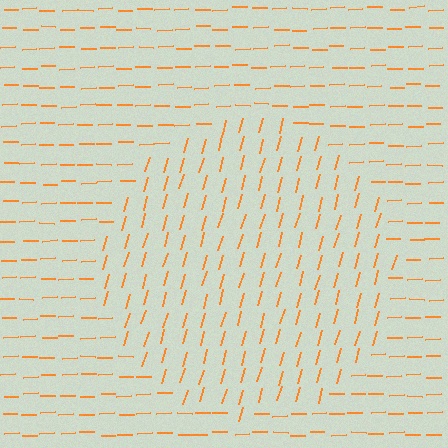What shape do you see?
I see a circle.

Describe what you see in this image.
The image is filled with small orange line segments. A circle region in the image has lines oriented differently from the surrounding lines, creating a visible texture boundary.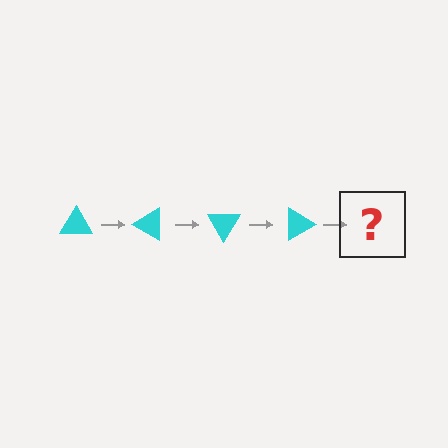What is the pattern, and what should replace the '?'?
The pattern is that the triangle rotates 30 degrees each step. The '?' should be a cyan triangle rotated 120 degrees.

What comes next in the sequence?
The next element should be a cyan triangle rotated 120 degrees.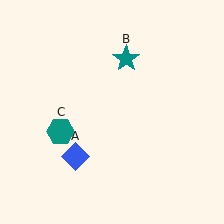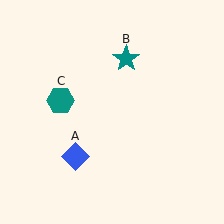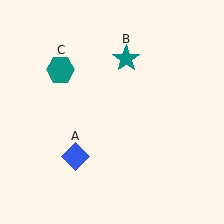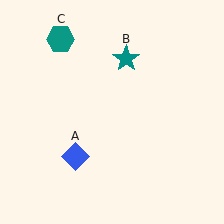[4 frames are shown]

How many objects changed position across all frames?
1 object changed position: teal hexagon (object C).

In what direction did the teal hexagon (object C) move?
The teal hexagon (object C) moved up.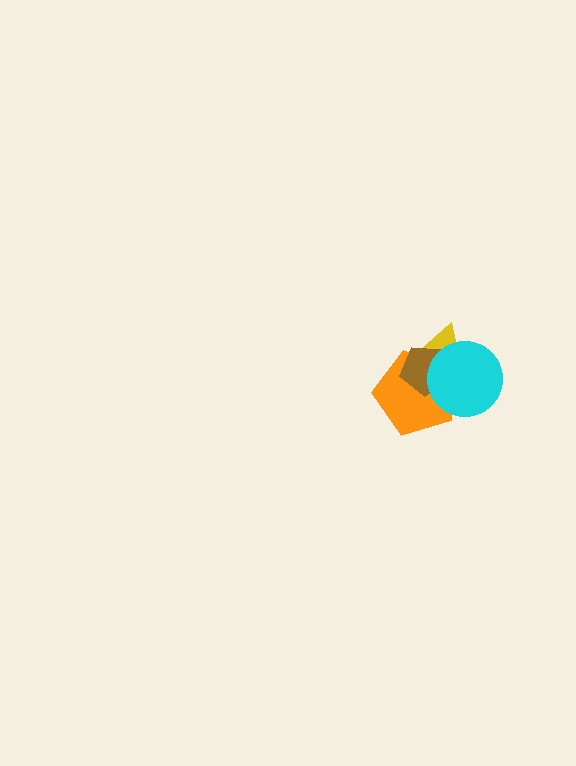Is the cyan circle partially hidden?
No, no other shape covers it.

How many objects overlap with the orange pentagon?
3 objects overlap with the orange pentagon.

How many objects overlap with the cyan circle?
3 objects overlap with the cyan circle.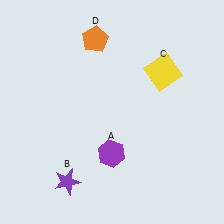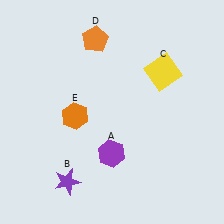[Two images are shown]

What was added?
An orange hexagon (E) was added in Image 2.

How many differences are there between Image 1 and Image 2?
There is 1 difference between the two images.